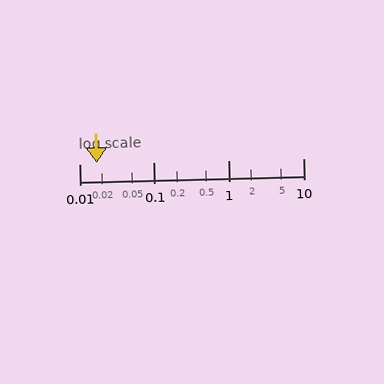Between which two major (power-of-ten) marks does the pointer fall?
The pointer is between 0.01 and 0.1.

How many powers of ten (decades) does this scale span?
The scale spans 3 decades, from 0.01 to 10.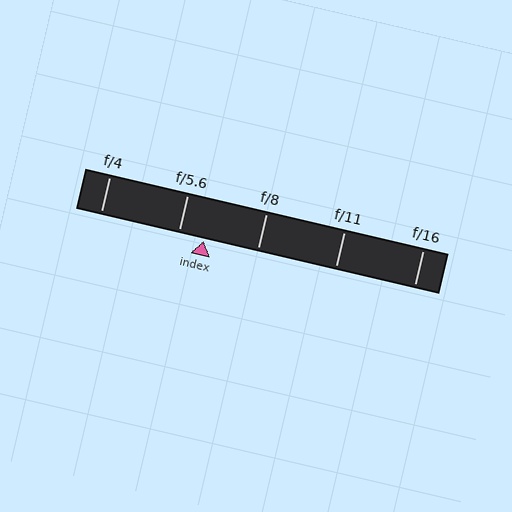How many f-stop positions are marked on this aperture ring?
There are 5 f-stop positions marked.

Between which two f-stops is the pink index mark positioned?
The index mark is between f/5.6 and f/8.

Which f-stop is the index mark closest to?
The index mark is closest to f/5.6.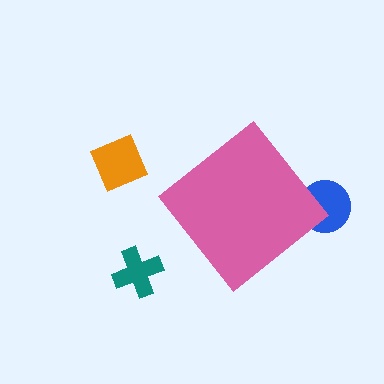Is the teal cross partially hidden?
No, the teal cross is fully visible.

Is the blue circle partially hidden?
Yes, the blue circle is partially hidden behind the pink diamond.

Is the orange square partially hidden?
No, the orange square is fully visible.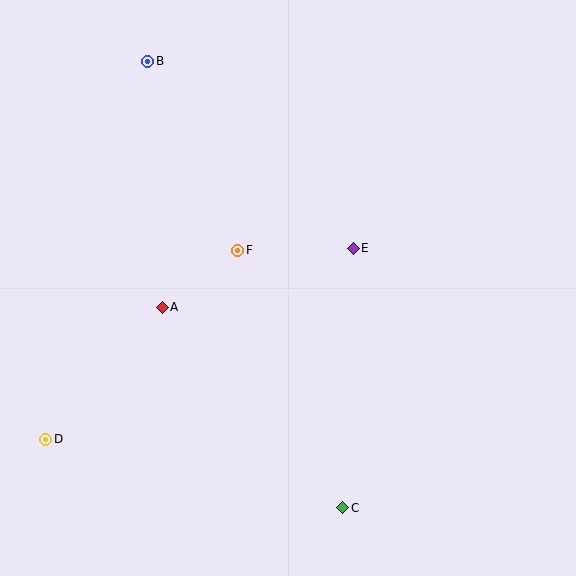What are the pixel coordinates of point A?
Point A is at (162, 307).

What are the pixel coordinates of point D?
Point D is at (46, 439).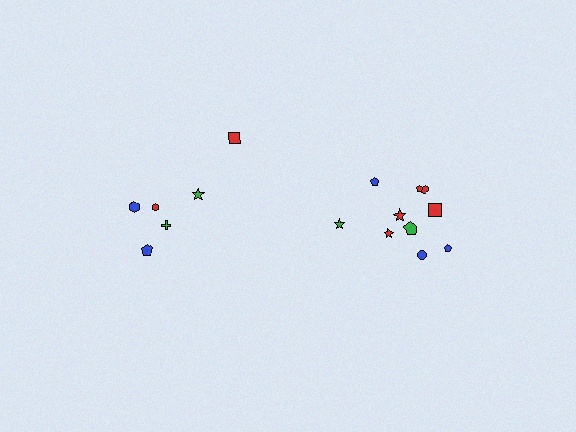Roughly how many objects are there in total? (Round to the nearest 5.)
Roughly 15 objects in total.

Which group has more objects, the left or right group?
The right group.